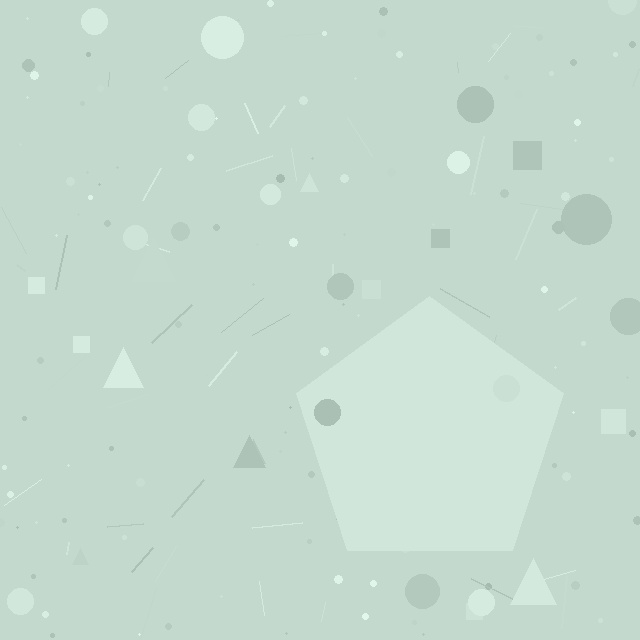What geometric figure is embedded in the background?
A pentagon is embedded in the background.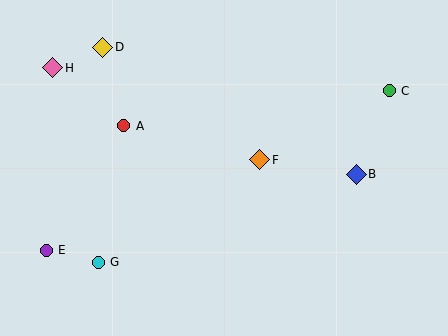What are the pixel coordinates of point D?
Point D is at (103, 47).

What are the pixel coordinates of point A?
Point A is at (124, 126).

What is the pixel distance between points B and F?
The distance between B and F is 98 pixels.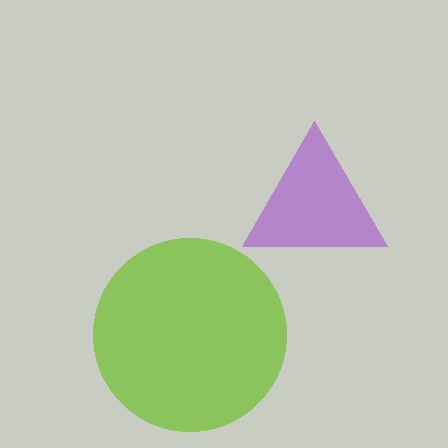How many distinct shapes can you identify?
There are 2 distinct shapes: a lime circle, a purple triangle.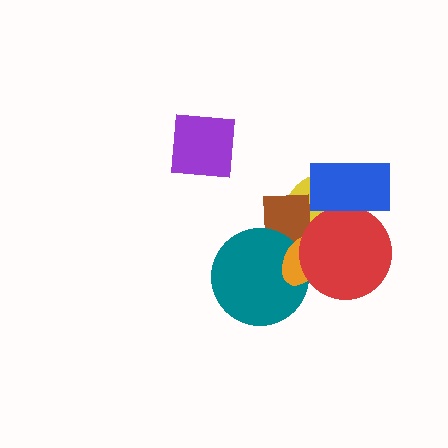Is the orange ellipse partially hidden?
Yes, it is partially covered by another shape.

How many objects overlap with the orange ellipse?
4 objects overlap with the orange ellipse.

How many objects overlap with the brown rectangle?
4 objects overlap with the brown rectangle.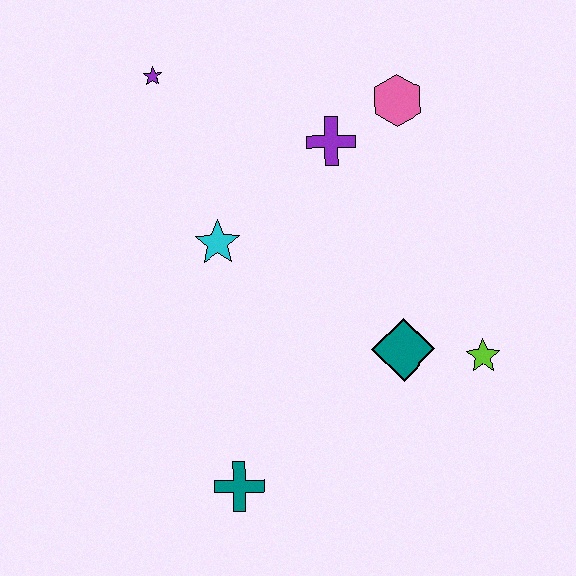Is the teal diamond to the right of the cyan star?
Yes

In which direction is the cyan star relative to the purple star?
The cyan star is below the purple star.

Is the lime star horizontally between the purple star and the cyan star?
No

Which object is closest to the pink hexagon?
The purple cross is closest to the pink hexagon.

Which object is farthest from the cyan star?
The lime star is farthest from the cyan star.